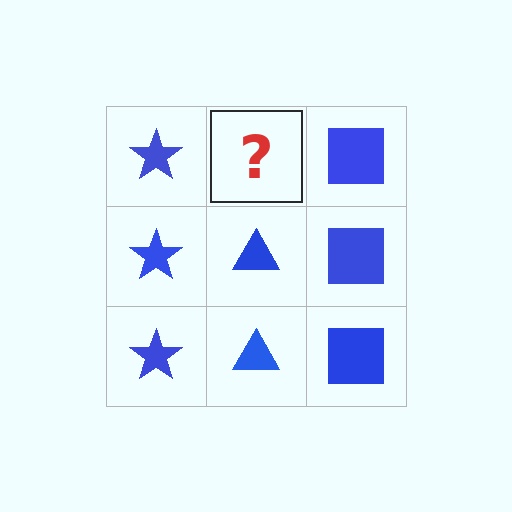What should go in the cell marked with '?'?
The missing cell should contain a blue triangle.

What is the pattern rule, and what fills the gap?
The rule is that each column has a consistent shape. The gap should be filled with a blue triangle.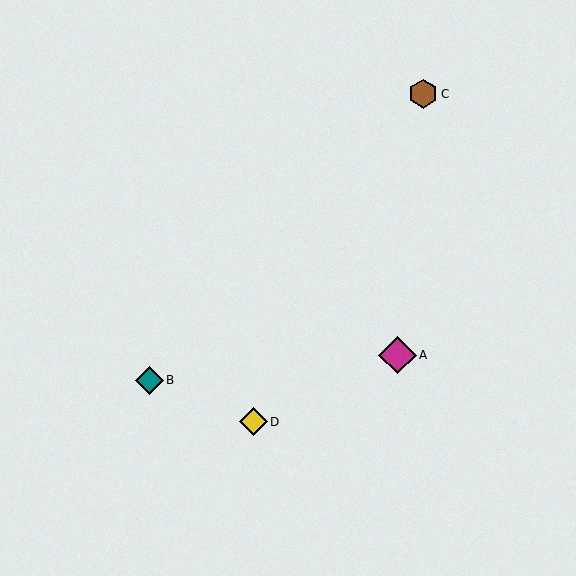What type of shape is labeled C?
Shape C is a brown hexagon.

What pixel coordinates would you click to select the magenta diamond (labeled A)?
Click at (397, 355) to select the magenta diamond A.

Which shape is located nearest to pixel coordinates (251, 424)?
The yellow diamond (labeled D) at (253, 422) is nearest to that location.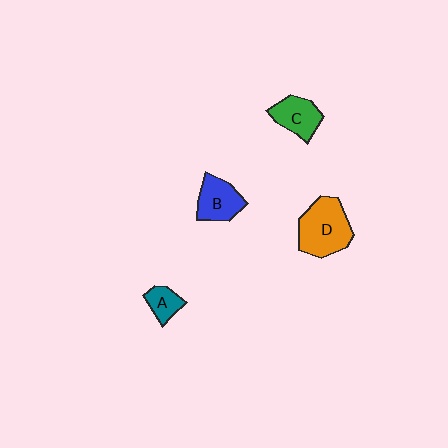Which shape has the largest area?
Shape D (orange).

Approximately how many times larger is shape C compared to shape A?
Approximately 1.6 times.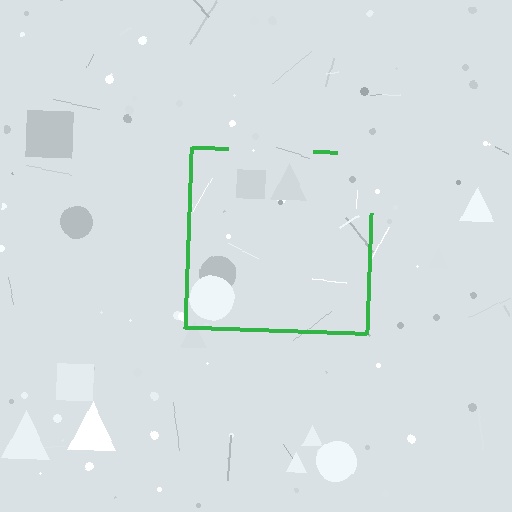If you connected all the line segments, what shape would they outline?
They would outline a square.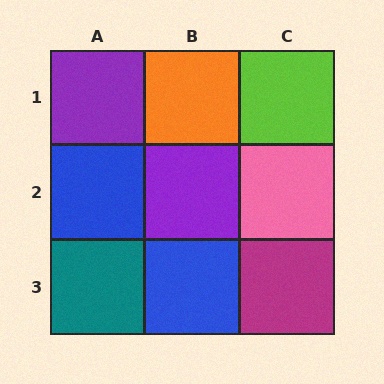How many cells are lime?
1 cell is lime.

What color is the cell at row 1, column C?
Lime.